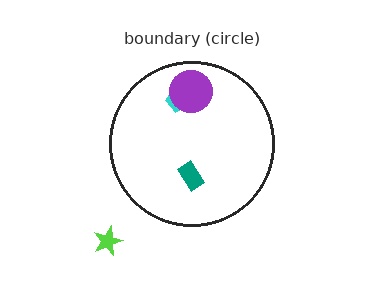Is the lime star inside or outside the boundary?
Outside.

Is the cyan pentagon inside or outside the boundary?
Inside.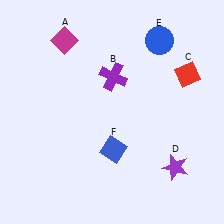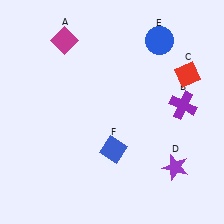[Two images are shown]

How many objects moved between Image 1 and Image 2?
1 object moved between the two images.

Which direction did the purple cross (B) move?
The purple cross (B) moved right.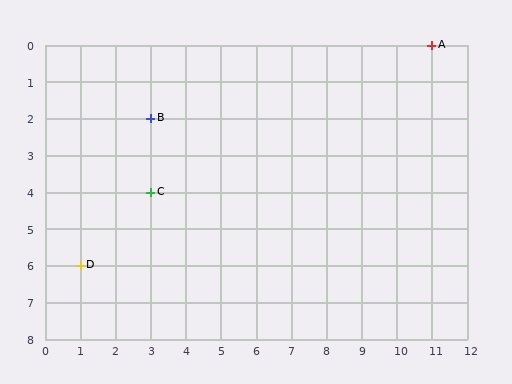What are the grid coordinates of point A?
Point A is at grid coordinates (11, 0).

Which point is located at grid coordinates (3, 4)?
Point C is at (3, 4).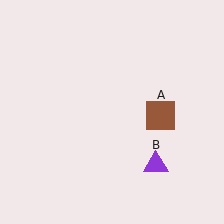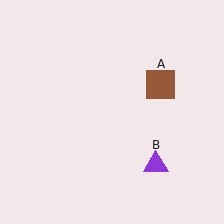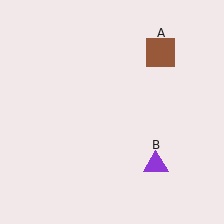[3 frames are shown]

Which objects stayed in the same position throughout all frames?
Purple triangle (object B) remained stationary.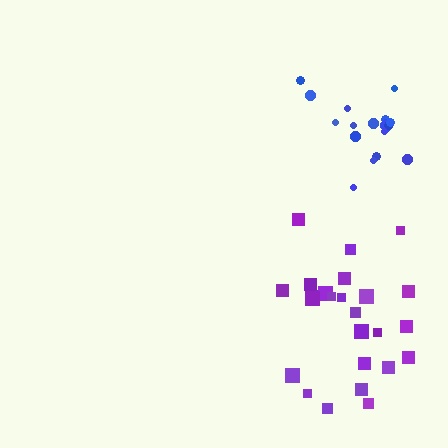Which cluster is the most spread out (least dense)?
Purple.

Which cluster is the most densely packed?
Blue.